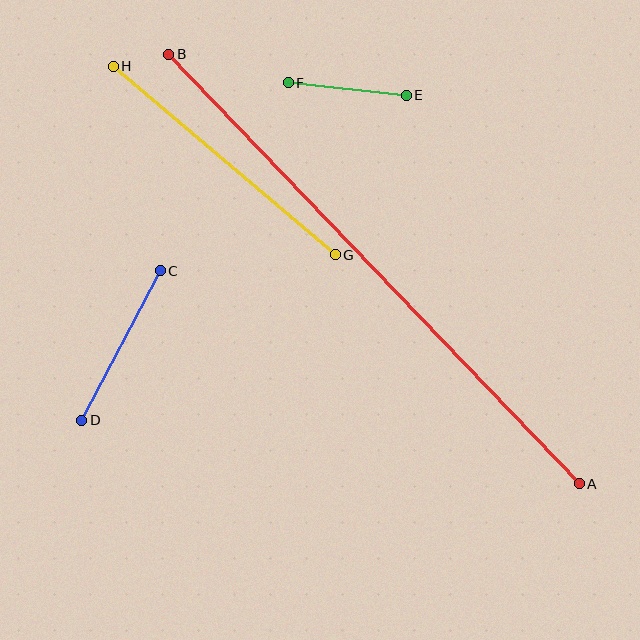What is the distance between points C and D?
The distance is approximately 169 pixels.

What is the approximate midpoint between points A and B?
The midpoint is at approximately (374, 269) pixels.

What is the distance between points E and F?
The distance is approximately 119 pixels.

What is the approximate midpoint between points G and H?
The midpoint is at approximately (224, 160) pixels.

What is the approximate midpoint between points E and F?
The midpoint is at approximately (347, 89) pixels.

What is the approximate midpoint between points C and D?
The midpoint is at approximately (121, 345) pixels.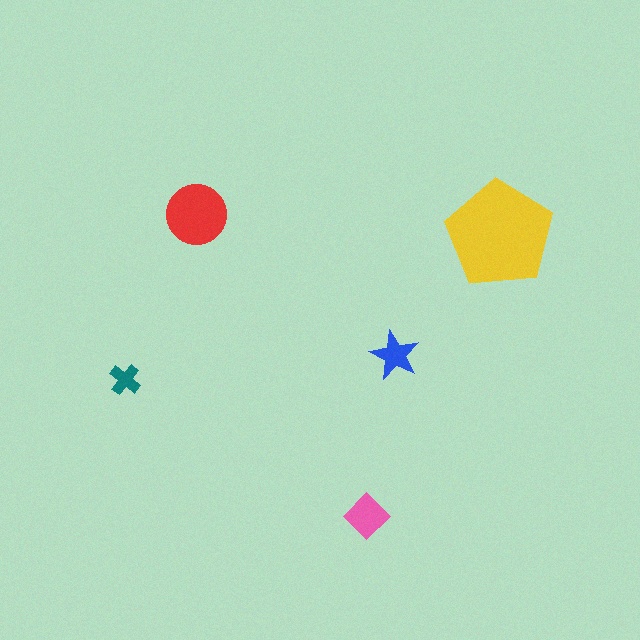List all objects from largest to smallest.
The yellow pentagon, the red circle, the pink diamond, the blue star, the teal cross.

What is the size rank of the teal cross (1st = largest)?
5th.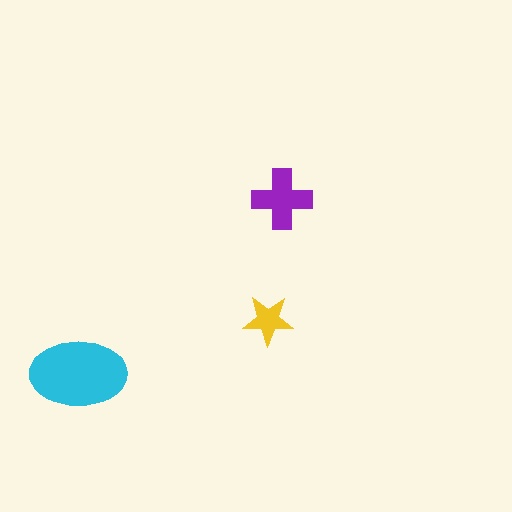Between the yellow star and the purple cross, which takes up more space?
The purple cross.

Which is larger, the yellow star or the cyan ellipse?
The cyan ellipse.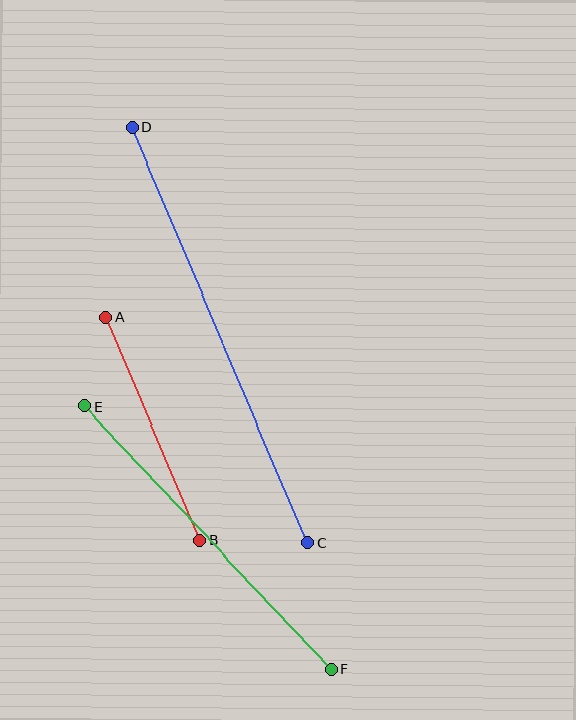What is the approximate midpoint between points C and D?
The midpoint is at approximately (220, 335) pixels.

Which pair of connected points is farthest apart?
Points C and D are farthest apart.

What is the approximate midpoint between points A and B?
The midpoint is at approximately (153, 429) pixels.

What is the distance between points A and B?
The distance is approximately 243 pixels.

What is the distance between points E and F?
The distance is approximately 361 pixels.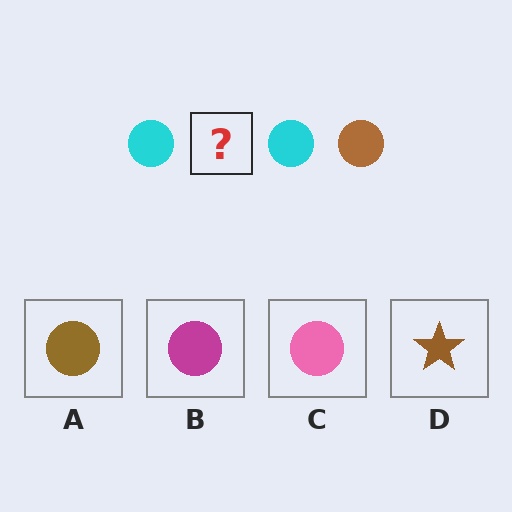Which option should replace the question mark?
Option A.